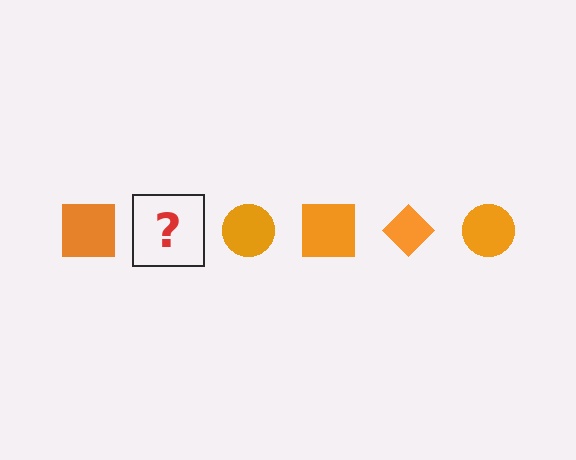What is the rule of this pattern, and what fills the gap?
The rule is that the pattern cycles through square, diamond, circle shapes in orange. The gap should be filled with an orange diamond.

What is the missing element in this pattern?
The missing element is an orange diamond.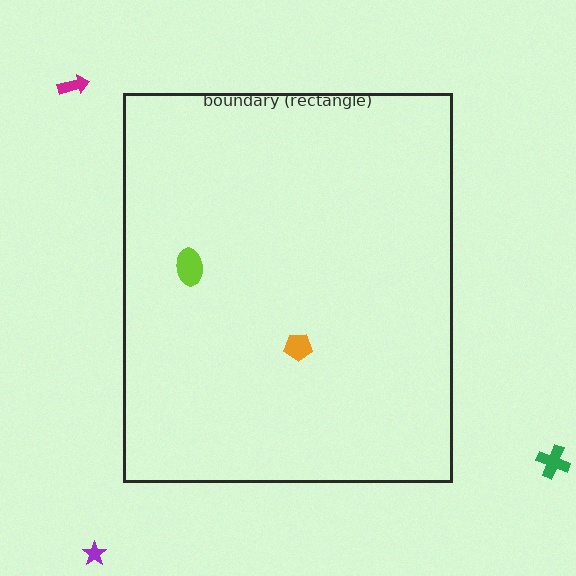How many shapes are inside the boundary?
2 inside, 3 outside.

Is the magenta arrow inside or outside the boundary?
Outside.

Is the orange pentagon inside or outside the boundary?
Inside.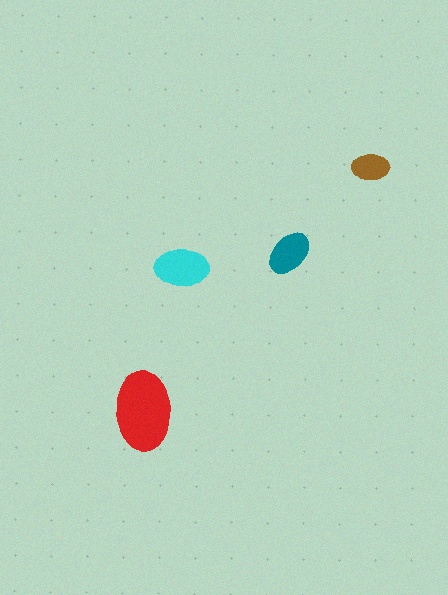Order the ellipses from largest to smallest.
the red one, the cyan one, the teal one, the brown one.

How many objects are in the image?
There are 4 objects in the image.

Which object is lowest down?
The red ellipse is bottommost.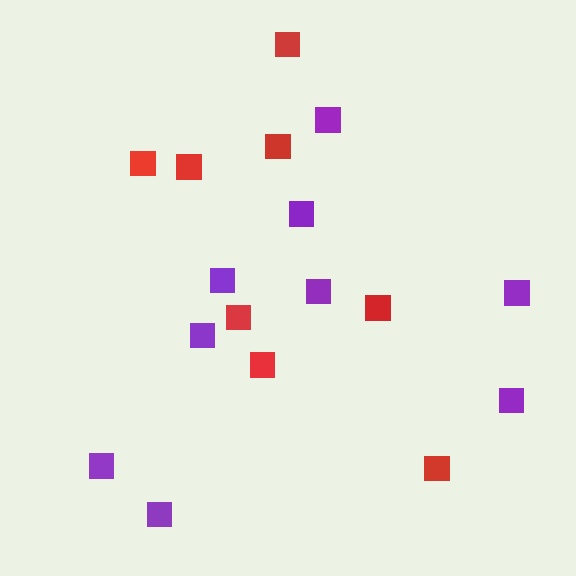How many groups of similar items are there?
There are 2 groups: one group of red squares (8) and one group of purple squares (9).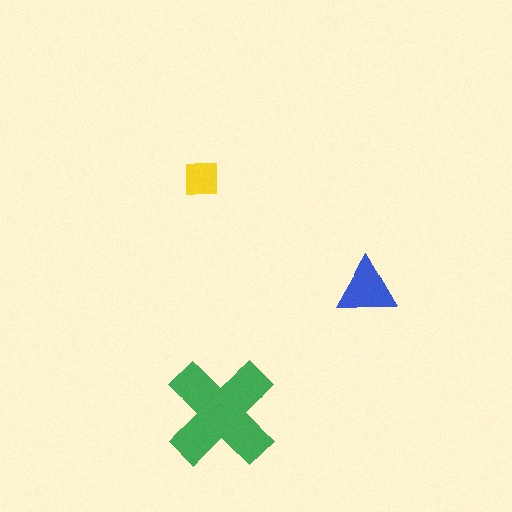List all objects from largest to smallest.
The green cross, the blue triangle, the yellow square.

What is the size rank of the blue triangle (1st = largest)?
2nd.